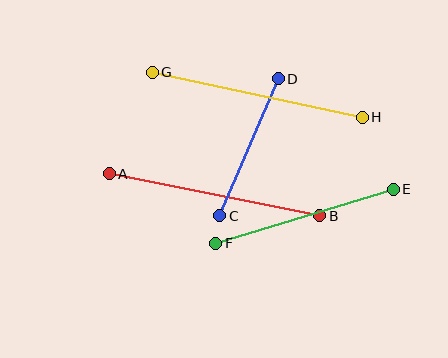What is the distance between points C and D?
The distance is approximately 149 pixels.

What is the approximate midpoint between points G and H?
The midpoint is at approximately (257, 95) pixels.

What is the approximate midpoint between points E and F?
The midpoint is at approximately (305, 216) pixels.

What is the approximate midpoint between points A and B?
The midpoint is at approximately (214, 195) pixels.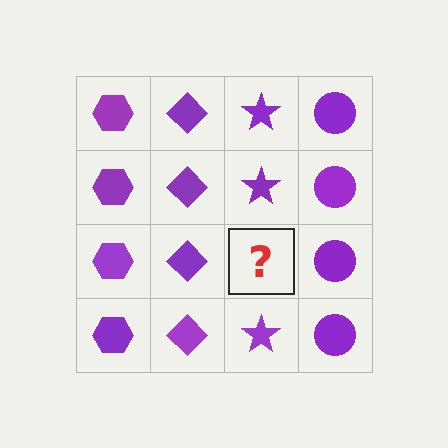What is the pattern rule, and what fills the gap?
The rule is that each column has a consistent shape. The gap should be filled with a purple star.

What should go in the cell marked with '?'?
The missing cell should contain a purple star.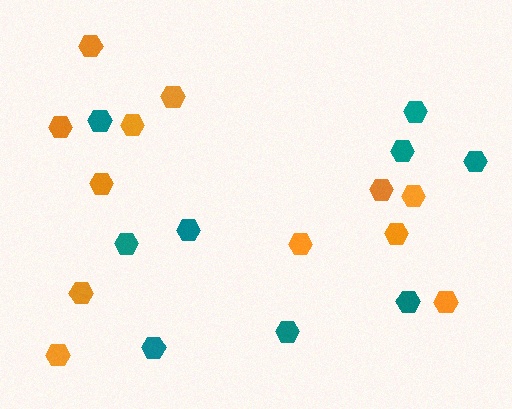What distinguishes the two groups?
There are 2 groups: one group of orange hexagons (12) and one group of teal hexagons (9).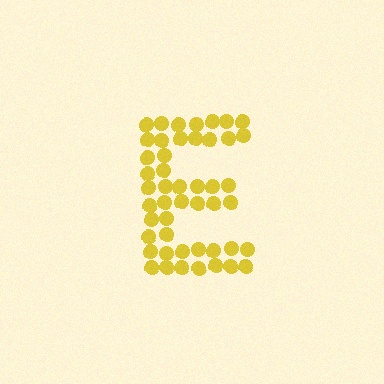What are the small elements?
The small elements are circles.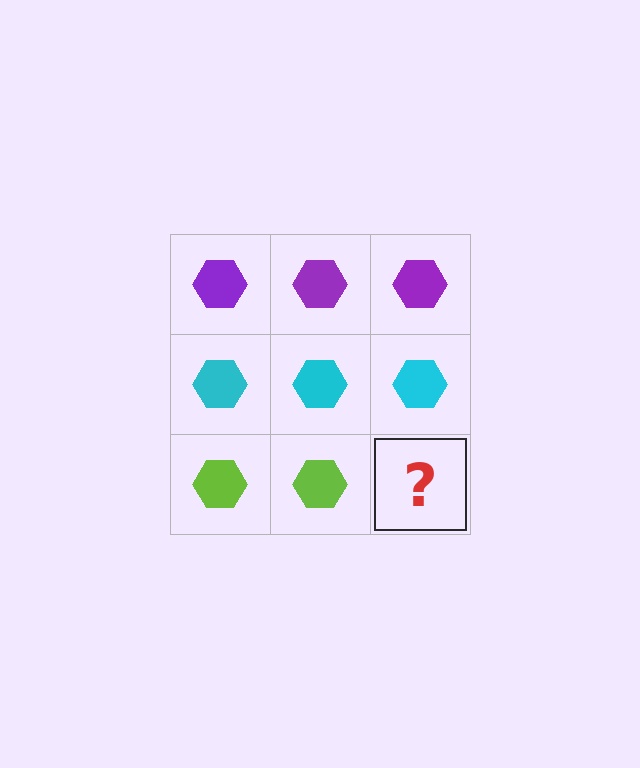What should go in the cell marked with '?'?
The missing cell should contain a lime hexagon.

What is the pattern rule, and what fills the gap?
The rule is that each row has a consistent color. The gap should be filled with a lime hexagon.